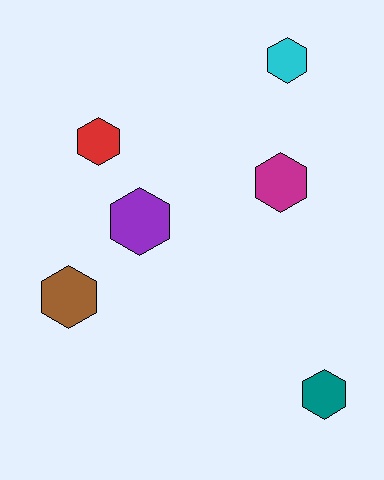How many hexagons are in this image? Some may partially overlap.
There are 6 hexagons.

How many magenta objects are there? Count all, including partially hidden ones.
There is 1 magenta object.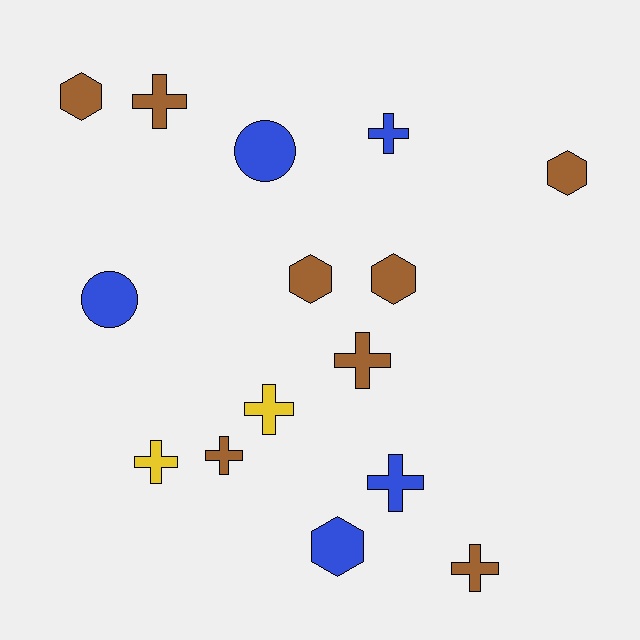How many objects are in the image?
There are 15 objects.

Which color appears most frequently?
Brown, with 8 objects.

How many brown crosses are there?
There are 4 brown crosses.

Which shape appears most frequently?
Cross, with 8 objects.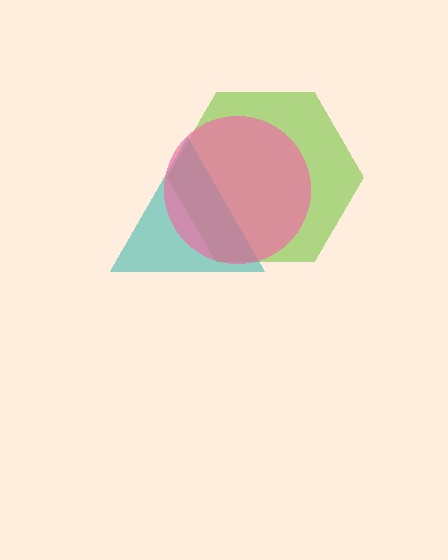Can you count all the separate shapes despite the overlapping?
Yes, there are 3 separate shapes.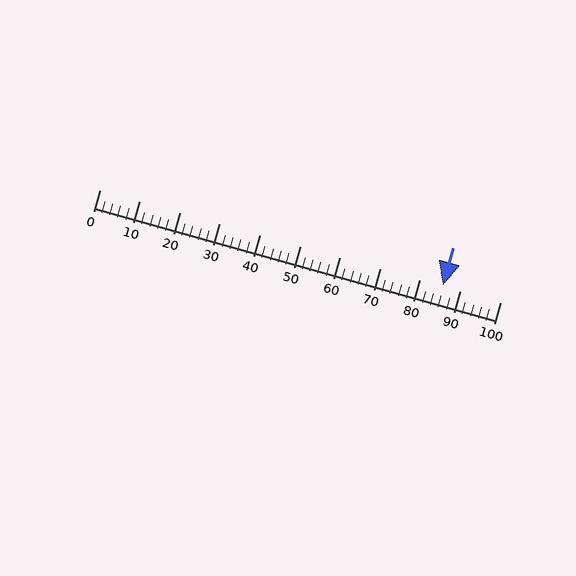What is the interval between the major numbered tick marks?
The major tick marks are spaced 10 units apart.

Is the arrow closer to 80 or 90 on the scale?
The arrow is closer to 90.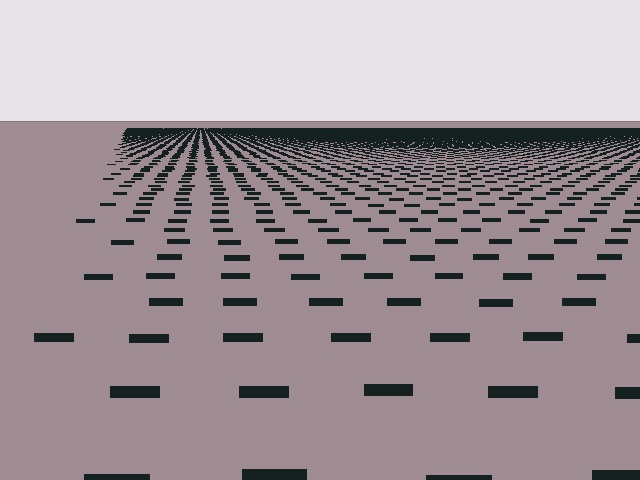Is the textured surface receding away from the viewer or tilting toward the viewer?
The surface is receding away from the viewer. Texture elements get smaller and denser toward the top.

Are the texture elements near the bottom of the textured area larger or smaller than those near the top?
Larger. Near the bottom, elements are closer to the viewer and appear at a bigger on-screen size.